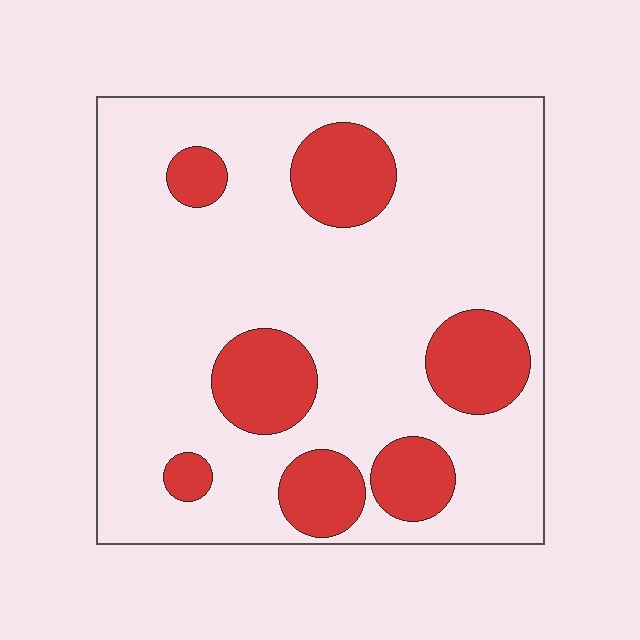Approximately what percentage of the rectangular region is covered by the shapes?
Approximately 20%.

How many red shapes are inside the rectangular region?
7.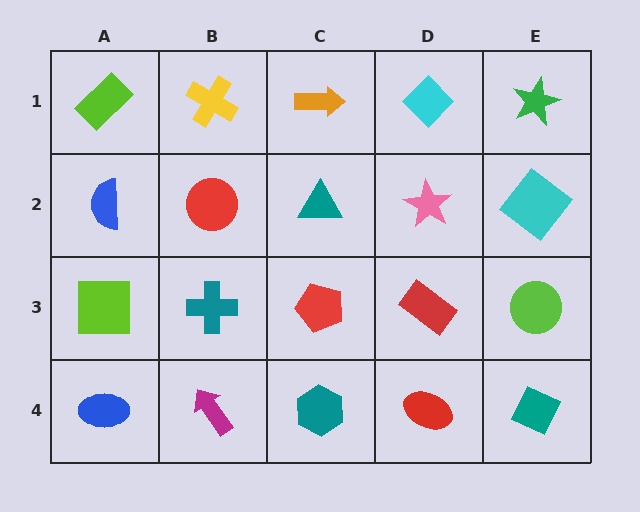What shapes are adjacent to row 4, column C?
A red pentagon (row 3, column C), a magenta arrow (row 4, column B), a red ellipse (row 4, column D).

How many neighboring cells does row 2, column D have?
4.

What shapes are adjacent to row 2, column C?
An orange arrow (row 1, column C), a red pentagon (row 3, column C), a red circle (row 2, column B), a pink star (row 2, column D).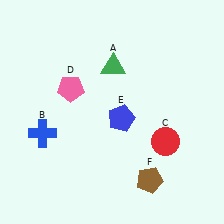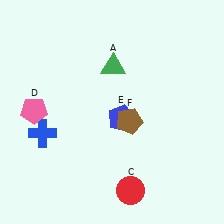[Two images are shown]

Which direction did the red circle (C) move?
The red circle (C) moved down.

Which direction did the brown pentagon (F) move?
The brown pentagon (F) moved up.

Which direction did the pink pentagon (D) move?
The pink pentagon (D) moved left.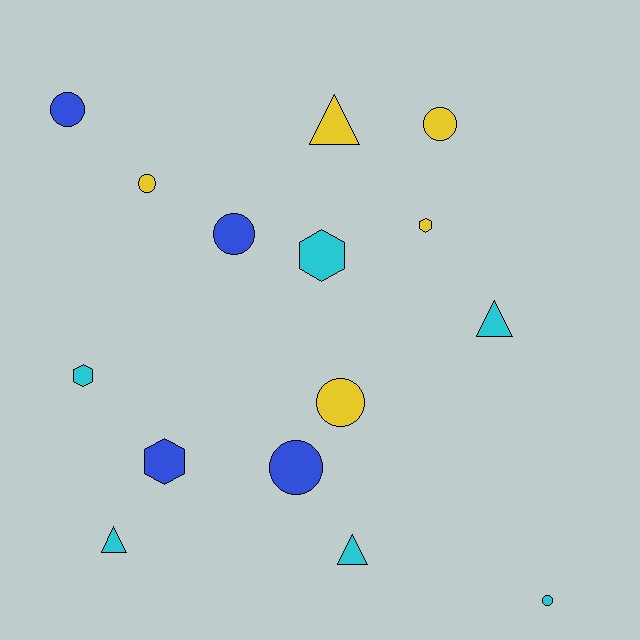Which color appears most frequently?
Cyan, with 6 objects.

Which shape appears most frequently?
Circle, with 7 objects.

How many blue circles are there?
There are 3 blue circles.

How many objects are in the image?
There are 15 objects.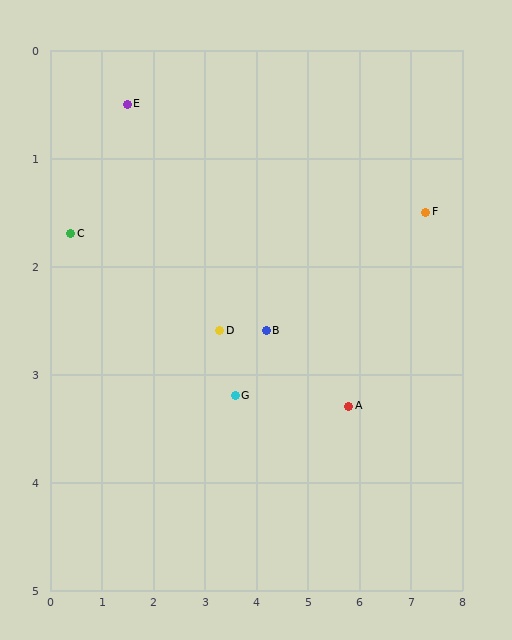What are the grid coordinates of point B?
Point B is at approximately (4.2, 2.6).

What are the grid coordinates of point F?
Point F is at approximately (7.3, 1.5).